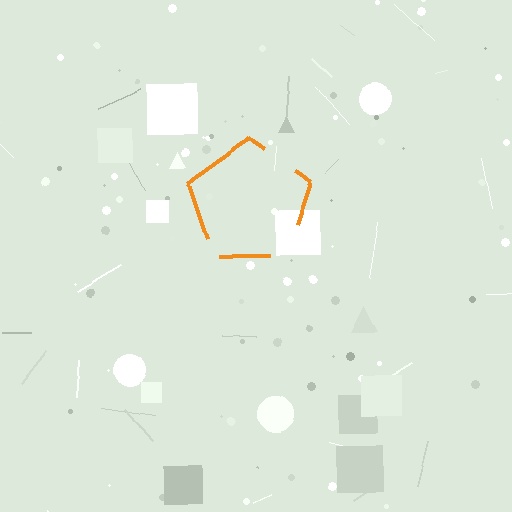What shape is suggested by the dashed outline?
The dashed outline suggests a pentagon.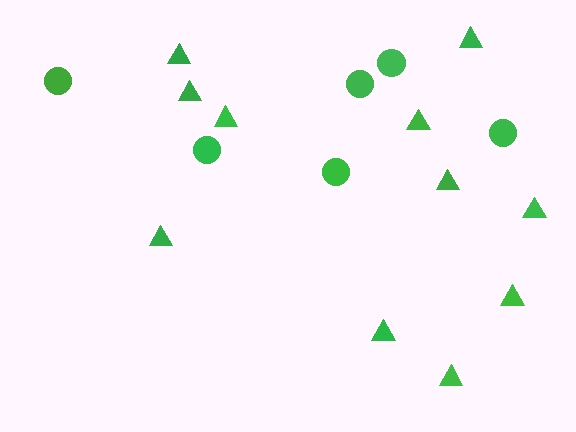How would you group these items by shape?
There are 2 groups: one group of circles (6) and one group of triangles (11).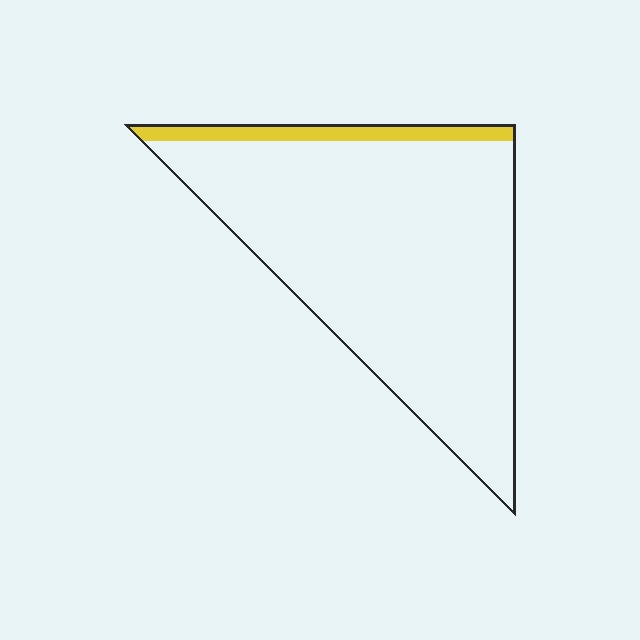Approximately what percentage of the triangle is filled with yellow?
Approximately 10%.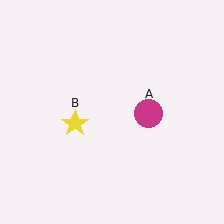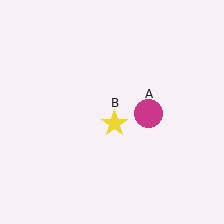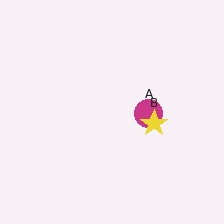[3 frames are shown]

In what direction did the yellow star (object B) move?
The yellow star (object B) moved right.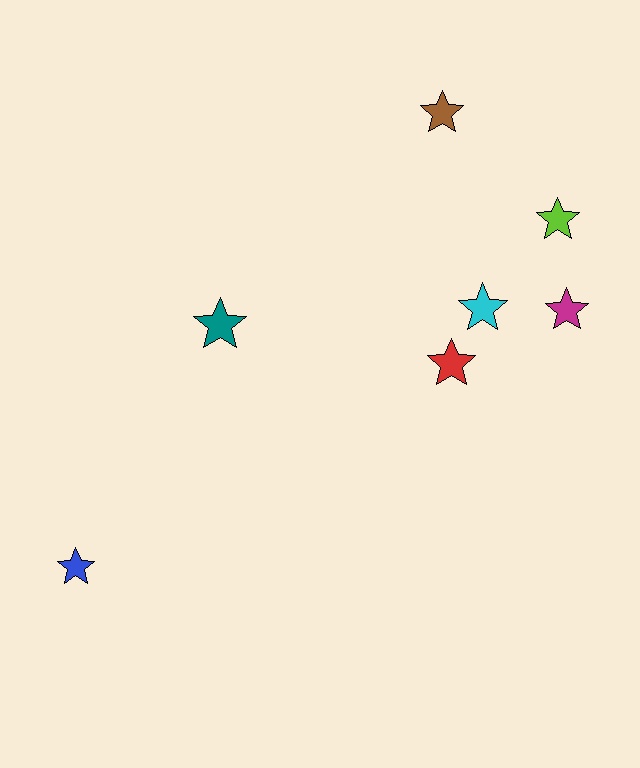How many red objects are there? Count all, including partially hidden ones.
There is 1 red object.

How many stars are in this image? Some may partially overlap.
There are 7 stars.